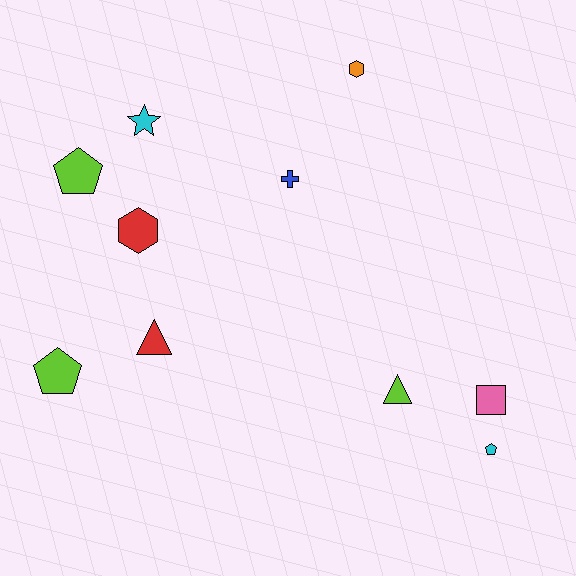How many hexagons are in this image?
There are 2 hexagons.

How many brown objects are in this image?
There are no brown objects.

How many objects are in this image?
There are 10 objects.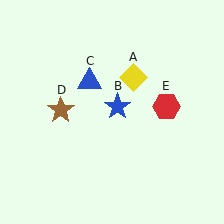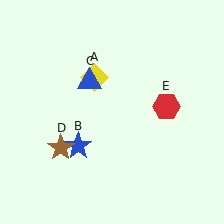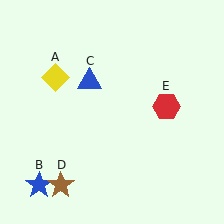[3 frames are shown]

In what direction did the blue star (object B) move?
The blue star (object B) moved down and to the left.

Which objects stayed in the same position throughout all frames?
Blue triangle (object C) and red hexagon (object E) remained stationary.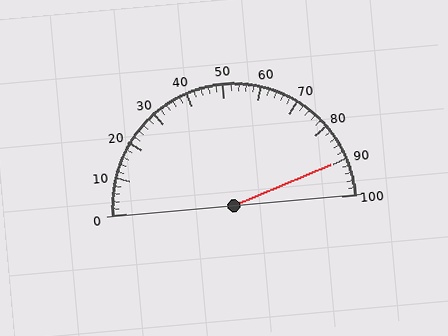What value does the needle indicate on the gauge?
The needle indicates approximately 90.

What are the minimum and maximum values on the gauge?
The gauge ranges from 0 to 100.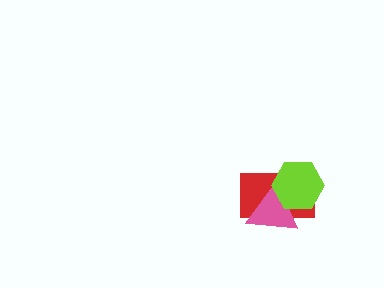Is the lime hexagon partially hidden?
No, no other shape covers it.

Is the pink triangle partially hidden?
Yes, it is partially covered by another shape.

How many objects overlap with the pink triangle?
2 objects overlap with the pink triangle.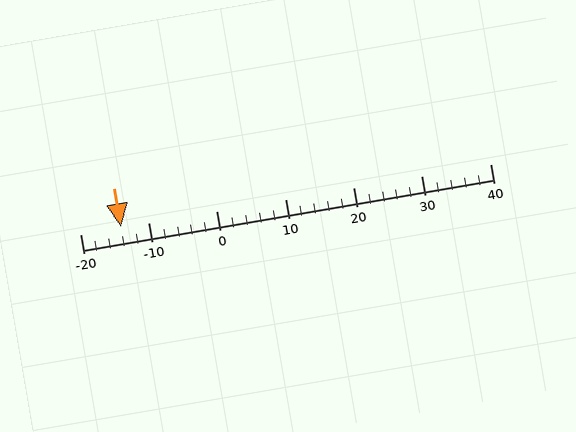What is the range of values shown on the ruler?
The ruler shows values from -20 to 40.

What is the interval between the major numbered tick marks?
The major tick marks are spaced 10 units apart.